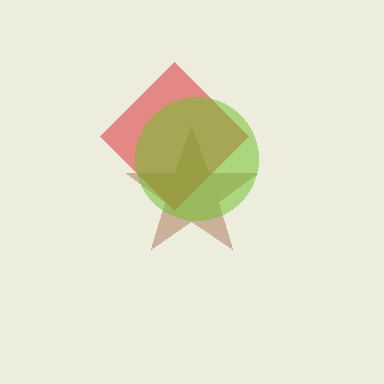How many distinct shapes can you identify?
There are 3 distinct shapes: a red diamond, a brown star, a lime circle.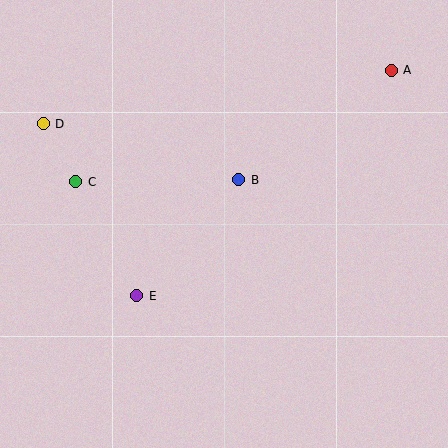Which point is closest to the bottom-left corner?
Point E is closest to the bottom-left corner.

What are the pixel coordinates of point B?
Point B is at (239, 180).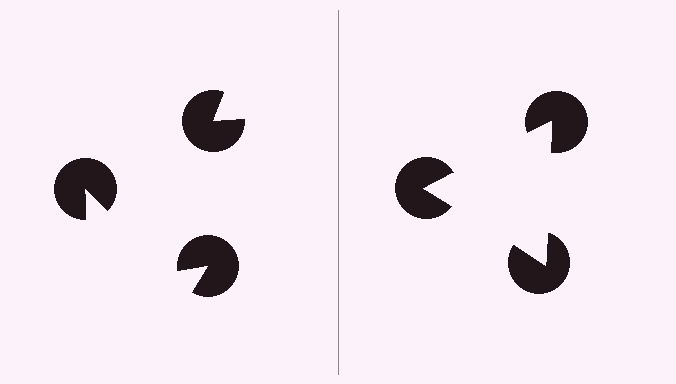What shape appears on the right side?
An illusory triangle.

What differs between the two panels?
The pac-man discs are positioned identically on both sides; only the wedge orientations differ. On the right they align to a triangle; on the left they are misaligned.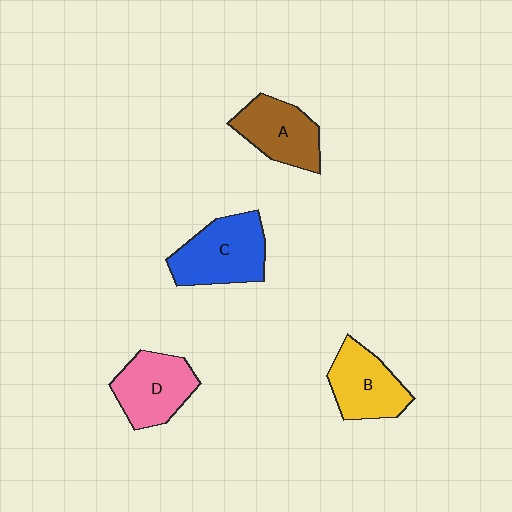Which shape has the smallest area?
Shape A (brown).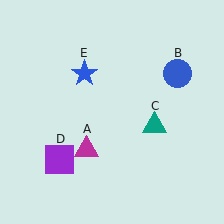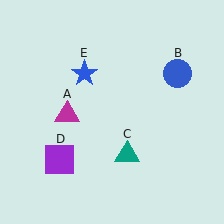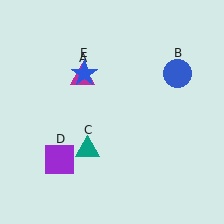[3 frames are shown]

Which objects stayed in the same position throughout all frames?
Blue circle (object B) and purple square (object D) and blue star (object E) remained stationary.